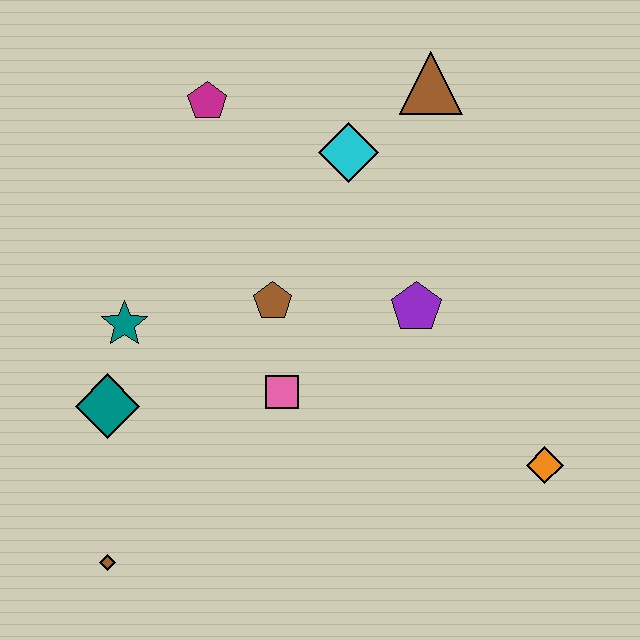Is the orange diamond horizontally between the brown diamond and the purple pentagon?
No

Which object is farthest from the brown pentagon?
The orange diamond is farthest from the brown pentagon.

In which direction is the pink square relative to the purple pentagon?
The pink square is to the left of the purple pentagon.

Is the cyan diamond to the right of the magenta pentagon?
Yes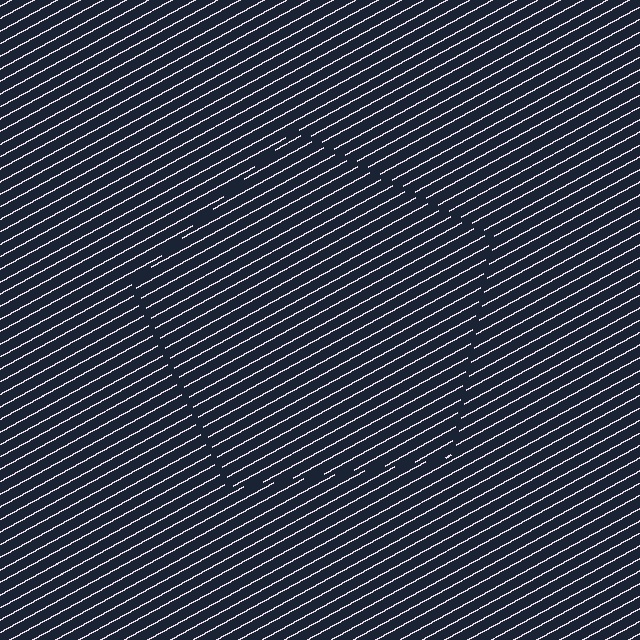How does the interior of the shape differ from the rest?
The interior of the shape contains the same grating, shifted by half a period — the contour is defined by the phase discontinuity where line-ends from the inner and outer gratings abut.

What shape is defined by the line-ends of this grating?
An illusory pentagon. The interior of the shape contains the same grating, shifted by half a period — the contour is defined by the phase discontinuity where line-ends from the inner and outer gratings abut.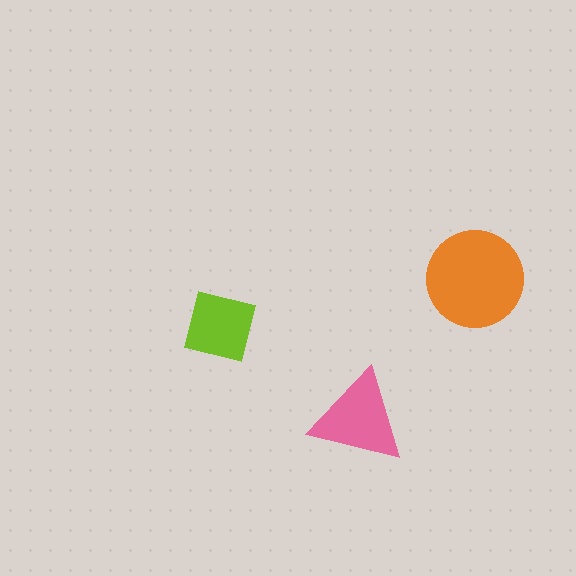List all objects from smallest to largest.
The lime square, the pink triangle, the orange circle.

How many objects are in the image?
There are 3 objects in the image.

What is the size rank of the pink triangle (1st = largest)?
2nd.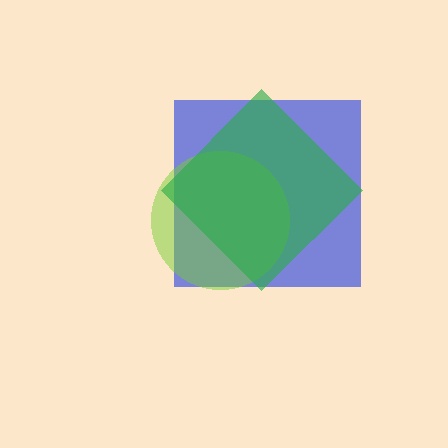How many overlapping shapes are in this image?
There are 3 overlapping shapes in the image.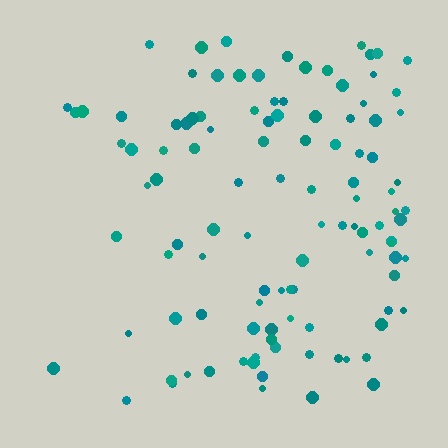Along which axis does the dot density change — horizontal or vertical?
Horizontal.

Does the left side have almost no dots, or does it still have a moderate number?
Still a moderate number, just noticeably fewer than the right.